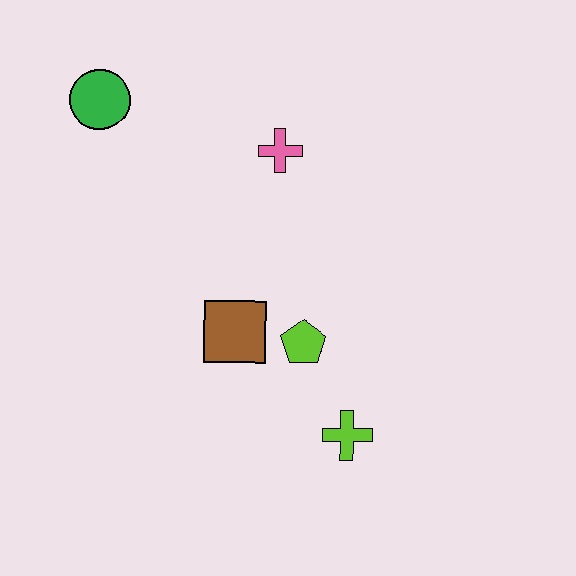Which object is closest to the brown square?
The lime pentagon is closest to the brown square.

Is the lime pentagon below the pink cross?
Yes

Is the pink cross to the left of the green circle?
No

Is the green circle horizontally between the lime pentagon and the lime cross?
No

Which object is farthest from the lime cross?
The green circle is farthest from the lime cross.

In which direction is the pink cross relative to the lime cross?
The pink cross is above the lime cross.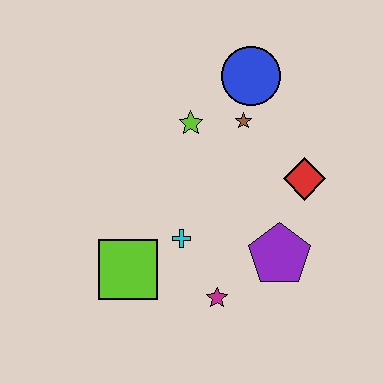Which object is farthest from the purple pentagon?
The blue circle is farthest from the purple pentagon.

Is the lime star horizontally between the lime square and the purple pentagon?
Yes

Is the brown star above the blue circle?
No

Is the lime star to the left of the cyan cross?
No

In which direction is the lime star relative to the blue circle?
The lime star is to the left of the blue circle.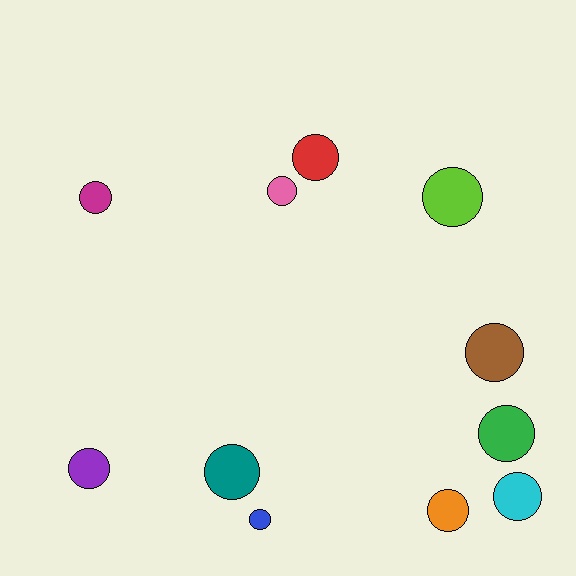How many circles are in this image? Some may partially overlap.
There are 11 circles.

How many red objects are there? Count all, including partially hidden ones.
There is 1 red object.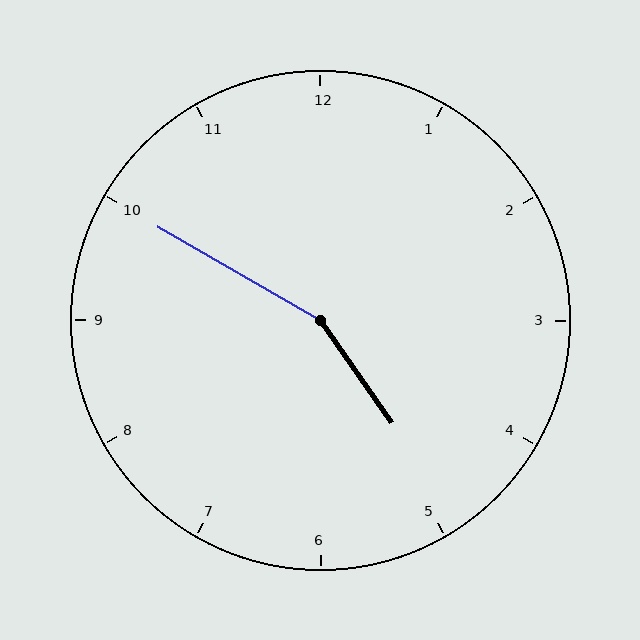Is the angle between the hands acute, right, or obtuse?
It is obtuse.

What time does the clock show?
4:50.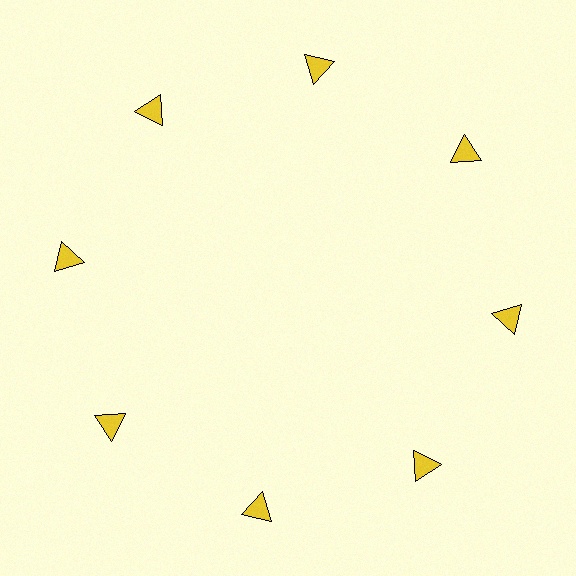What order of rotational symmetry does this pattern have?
This pattern has 8-fold rotational symmetry.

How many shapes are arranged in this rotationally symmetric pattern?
There are 8 shapes, arranged in 8 groups of 1.